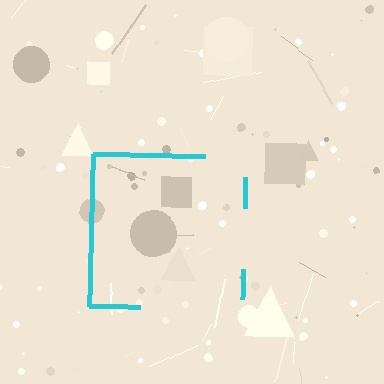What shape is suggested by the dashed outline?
The dashed outline suggests a square.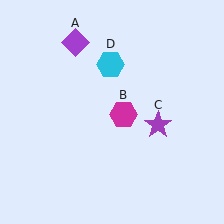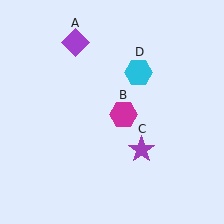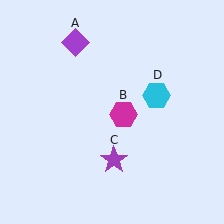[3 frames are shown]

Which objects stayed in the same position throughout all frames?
Purple diamond (object A) and magenta hexagon (object B) remained stationary.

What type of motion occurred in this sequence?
The purple star (object C), cyan hexagon (object D) rotated clockwise around the center of the scene.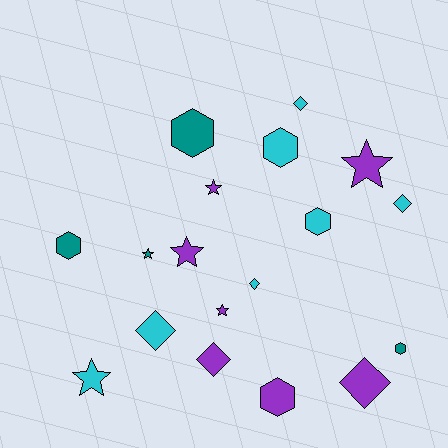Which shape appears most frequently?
Diamond, with 6 objects.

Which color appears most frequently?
Cyan, with 7 objects.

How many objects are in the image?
There are 18 objects.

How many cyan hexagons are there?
There are 2 cyan hexagons.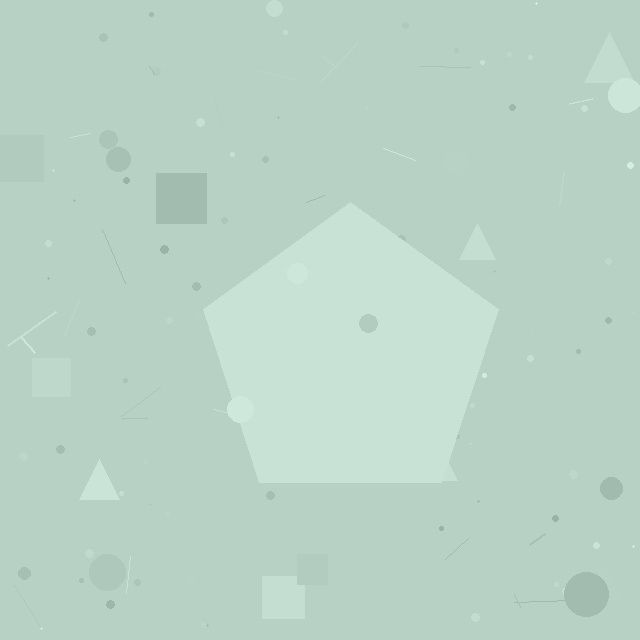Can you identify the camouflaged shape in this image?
The camouflaged shape is a pentagon.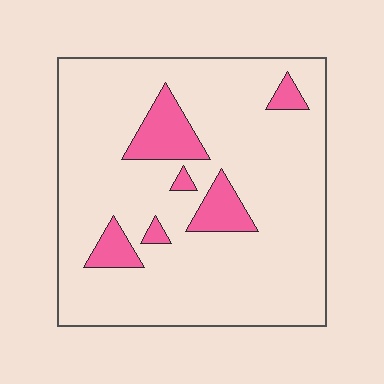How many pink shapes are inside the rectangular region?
6.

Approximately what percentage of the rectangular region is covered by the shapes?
Approximately 15%.